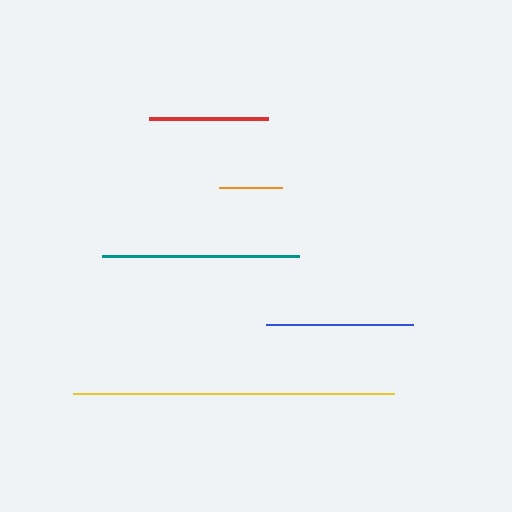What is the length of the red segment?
The red segment is approximately 118 pixels long.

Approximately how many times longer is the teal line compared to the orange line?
The teal line is approximately 3.1 times the length of the orange line.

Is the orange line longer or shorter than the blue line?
The blue line is longer than the orange line.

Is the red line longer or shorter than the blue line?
The blue line is longer than the red line.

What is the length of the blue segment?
The blue segment is approximately 146 pixels long.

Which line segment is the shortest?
The orange line is the shortest at approximately 63 pixels.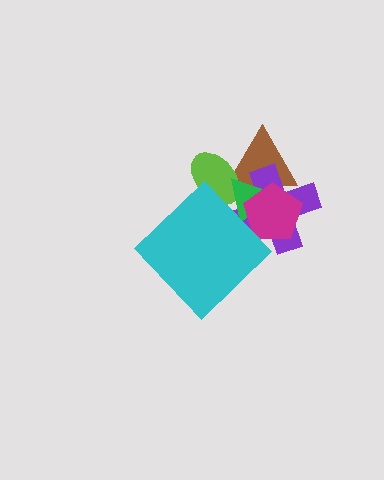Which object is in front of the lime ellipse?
The green triangle is in front of the lime ellipse.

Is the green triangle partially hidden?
Yes, it is partially covered by another shape.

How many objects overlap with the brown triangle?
4 objects overlap with the brown triangle.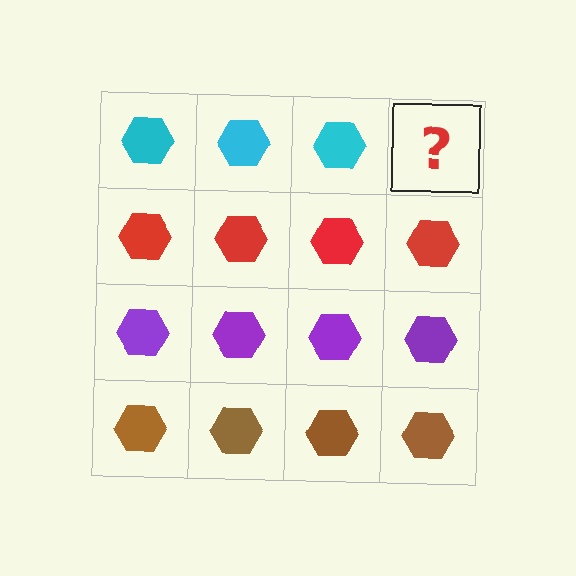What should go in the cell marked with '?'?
The missing cell should contain a cyan hexagon.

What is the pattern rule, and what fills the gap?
The rule is that each row has a consistent color. The gap should be filled with a cyan hexagon.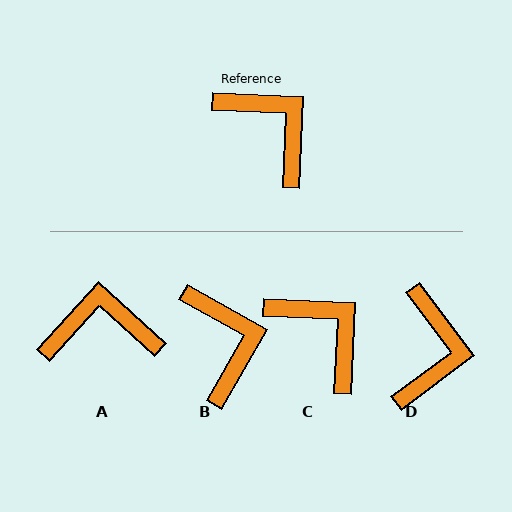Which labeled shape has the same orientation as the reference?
C.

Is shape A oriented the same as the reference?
No, it is off by about 50 degrees.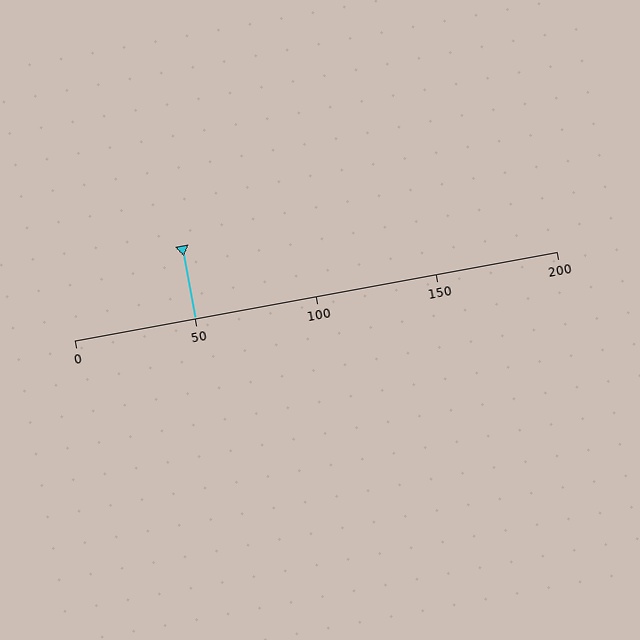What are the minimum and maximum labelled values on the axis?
The axis runs from 0 to 200.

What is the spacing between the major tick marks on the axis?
The major ticks are spaced 50 apart.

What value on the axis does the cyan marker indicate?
The marker indicates approximately 50.